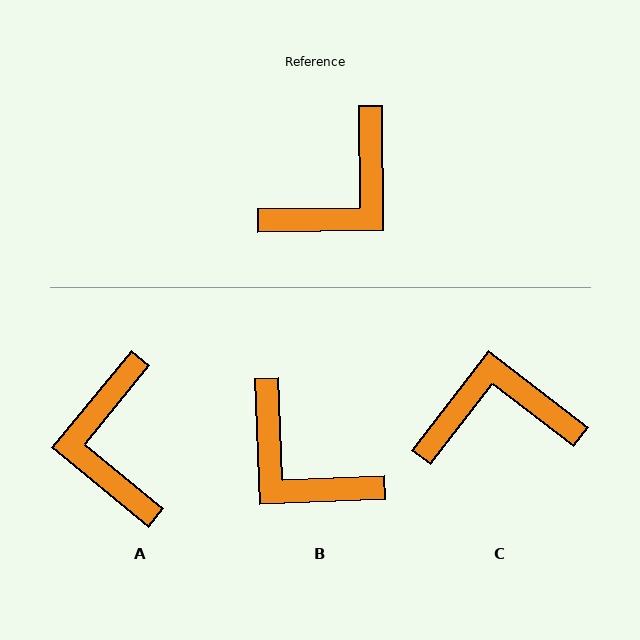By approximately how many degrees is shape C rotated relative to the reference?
Approximately 142 degrees counter-clockwise.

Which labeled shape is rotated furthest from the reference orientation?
C, about 142 degrees away.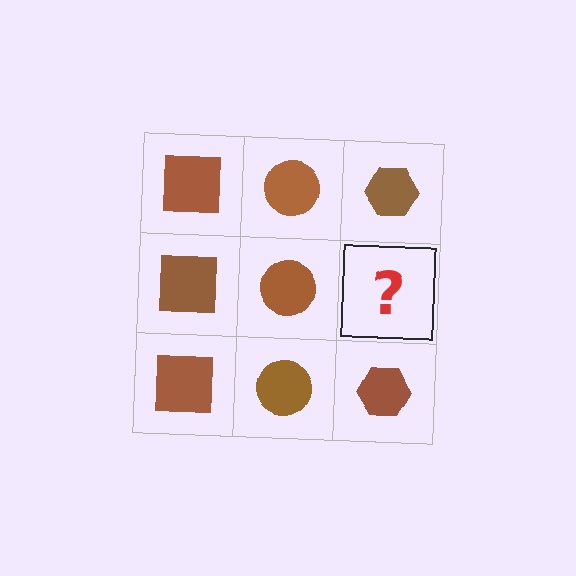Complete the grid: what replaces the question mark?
The question mark should be replaced with a brown hexagon.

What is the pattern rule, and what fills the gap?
The rule is that each column has a consistent shape. The gap should be filled with a brown hexagon.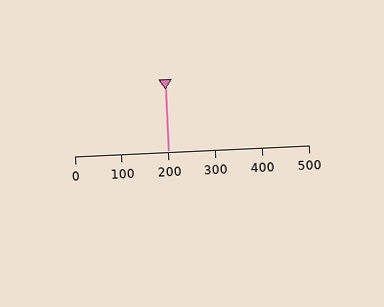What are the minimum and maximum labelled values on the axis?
The axis runs from 0 to 500.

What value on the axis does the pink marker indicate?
The marker indicates approximately 200.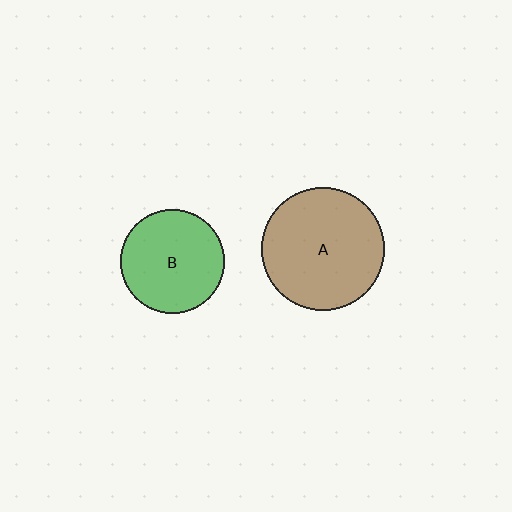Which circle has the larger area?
Circle A (brown).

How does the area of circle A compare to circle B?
Approximately 1.4 times.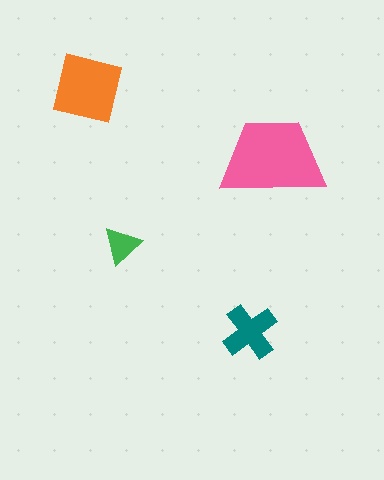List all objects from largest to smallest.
The pink trapezoid, the orange square, the teal cross, the green triangle.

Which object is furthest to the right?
The pink trapezoid is rightmost.